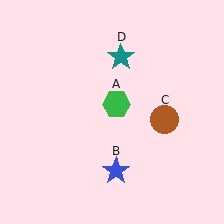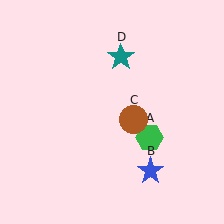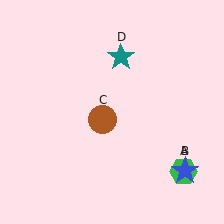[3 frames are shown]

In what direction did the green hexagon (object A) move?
The green hexagon (object A) moved down and to the right.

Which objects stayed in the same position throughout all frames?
Teal star (object D) remained stationary.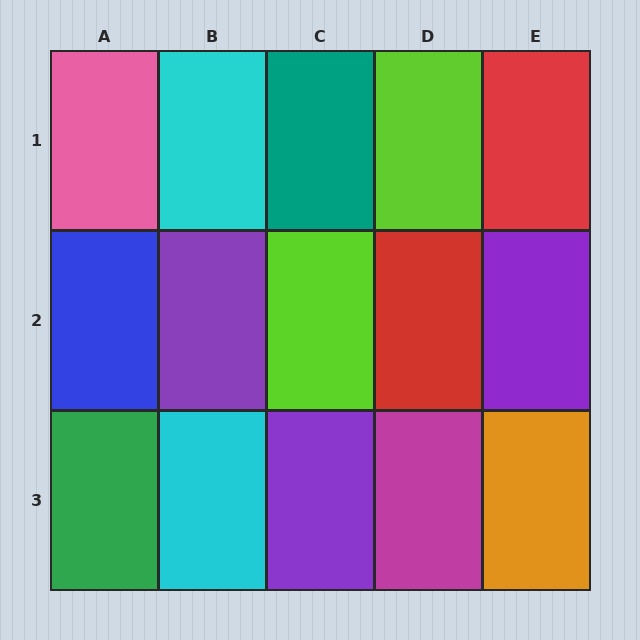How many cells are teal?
1 cell is teal.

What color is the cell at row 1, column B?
Cyan.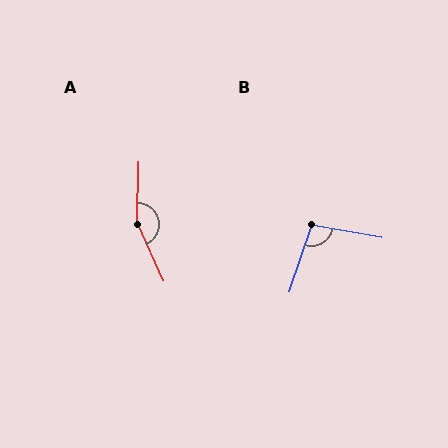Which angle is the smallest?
B, at approximately 98 degrees.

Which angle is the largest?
A, at approximately 154 degrees.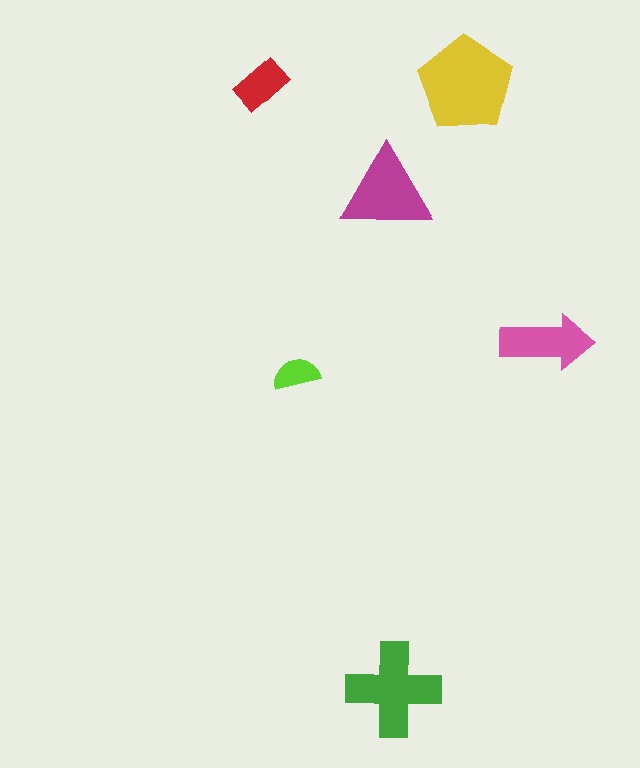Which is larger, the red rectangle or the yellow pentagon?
The yellow pentagon.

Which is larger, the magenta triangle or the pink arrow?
The magenta triangle.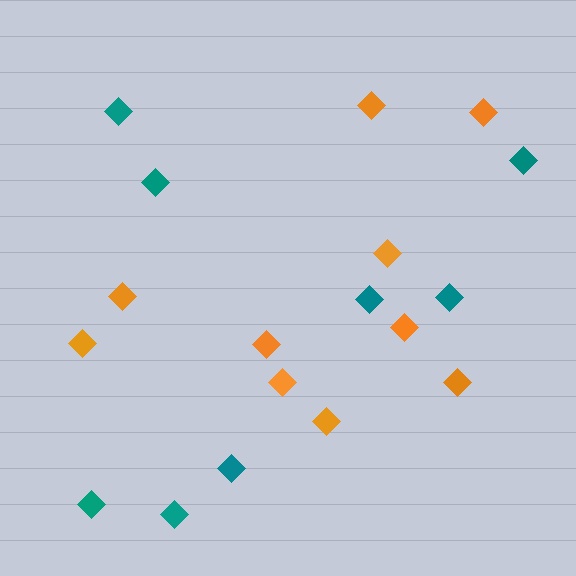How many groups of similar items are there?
There are 2 groups: one group of orange diamonds (10) and one group of teal diamonds (8).